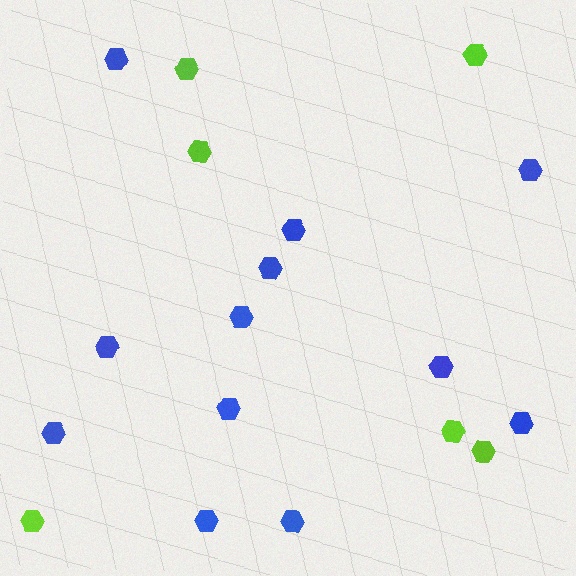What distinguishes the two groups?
There are 2 groups: one group of lime hexagons (6) and one group of blue hexagons (12).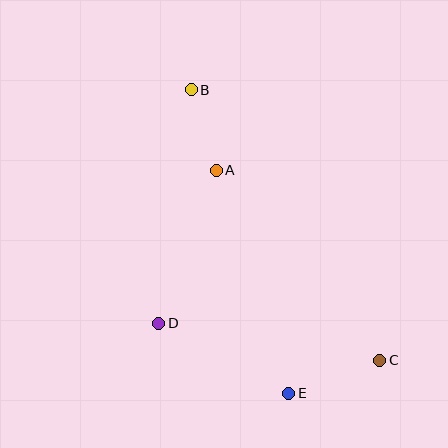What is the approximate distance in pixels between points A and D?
The distance between A and D is approximately 164 pixels.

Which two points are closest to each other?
Points A and B are closest to each other.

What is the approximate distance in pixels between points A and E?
The distance between A and E is approximately 235 pixels.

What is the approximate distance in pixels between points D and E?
The distance between D and E is approximately 147 pixels.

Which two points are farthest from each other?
Points B and C are farthest from each other.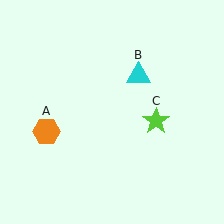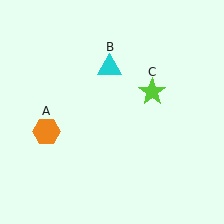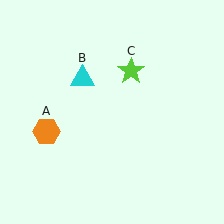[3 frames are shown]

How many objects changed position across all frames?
2 objects changed position: cyan triangle (object B), lime star (object C).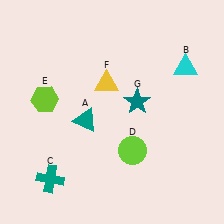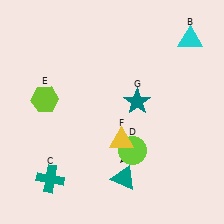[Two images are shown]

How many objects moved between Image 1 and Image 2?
3 objects moved between the two images.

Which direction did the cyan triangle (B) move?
The cyan triangle (B) moved up.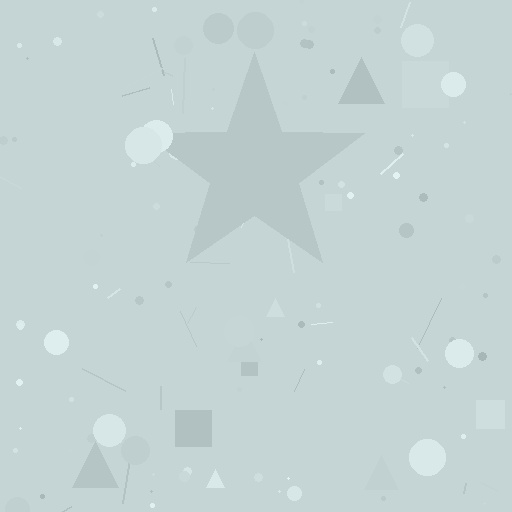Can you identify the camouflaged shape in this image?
The camouflaged shape is a star.